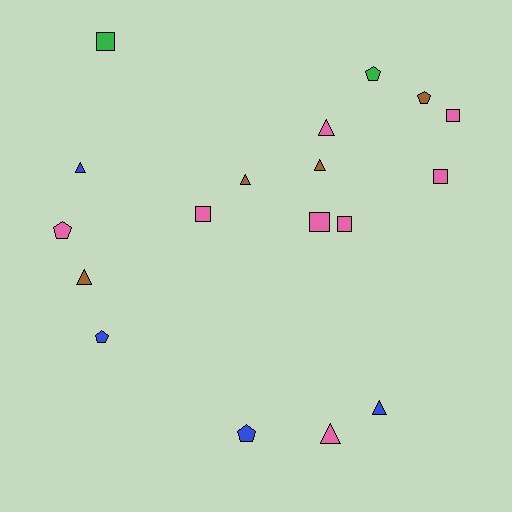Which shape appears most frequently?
Triangle, with 7 objects.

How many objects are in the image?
There are 18 objects.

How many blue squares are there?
There are no blue squares.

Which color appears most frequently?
Pink, with 8 objects.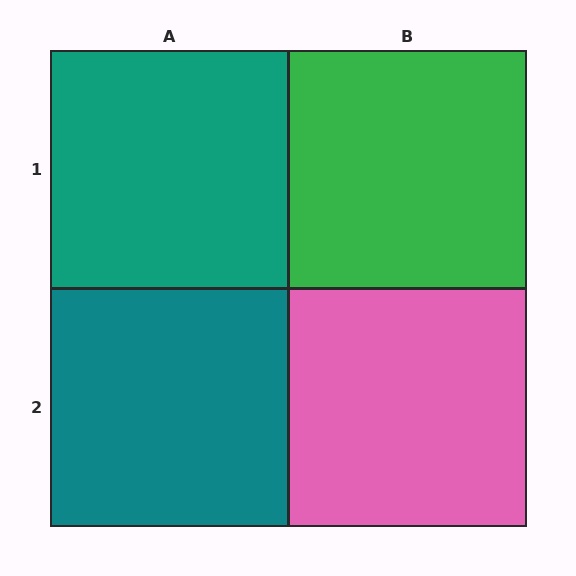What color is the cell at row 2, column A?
Teal.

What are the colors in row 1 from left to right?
Teal, green.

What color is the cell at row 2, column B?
Pink.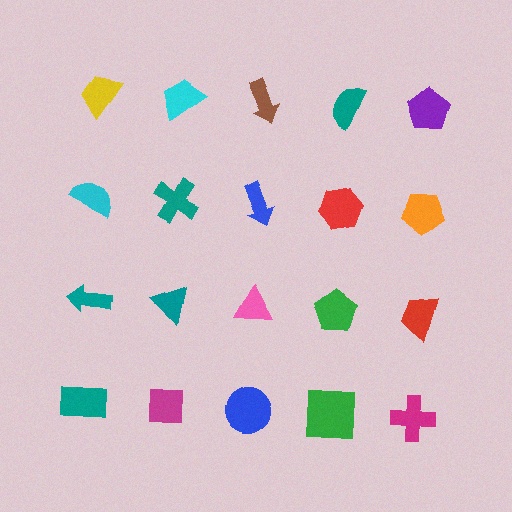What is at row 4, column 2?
A magenta square.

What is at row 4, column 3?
A blue circle.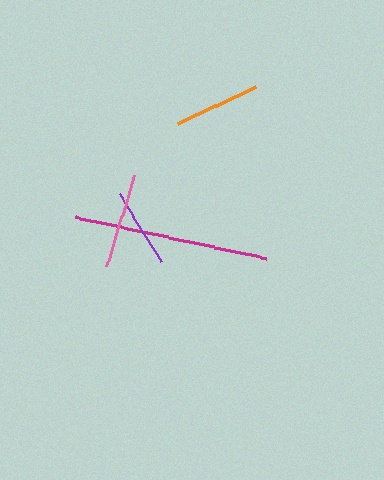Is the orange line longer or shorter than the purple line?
The orange line is longer than the purple line.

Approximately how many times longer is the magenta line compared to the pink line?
The magenta line is approximately 2.0 times the length of the pink line.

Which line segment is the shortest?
The purple line is the shortest at approximately 79 pixels.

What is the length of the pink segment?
The pink segment is approximately 95 pixels long.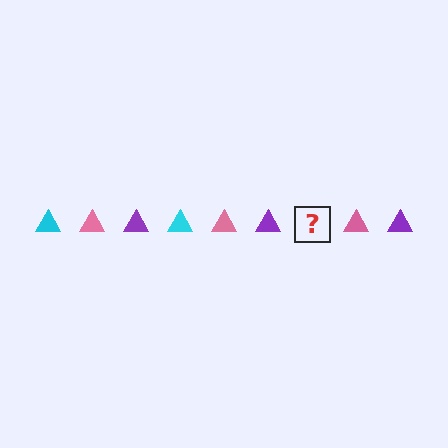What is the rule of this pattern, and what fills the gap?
The rule is that the pattern cycles through cyan, pink, purple triangles. The gap should be filled with a cyan triangle.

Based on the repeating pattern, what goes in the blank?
The blank should be a cyan triangle.